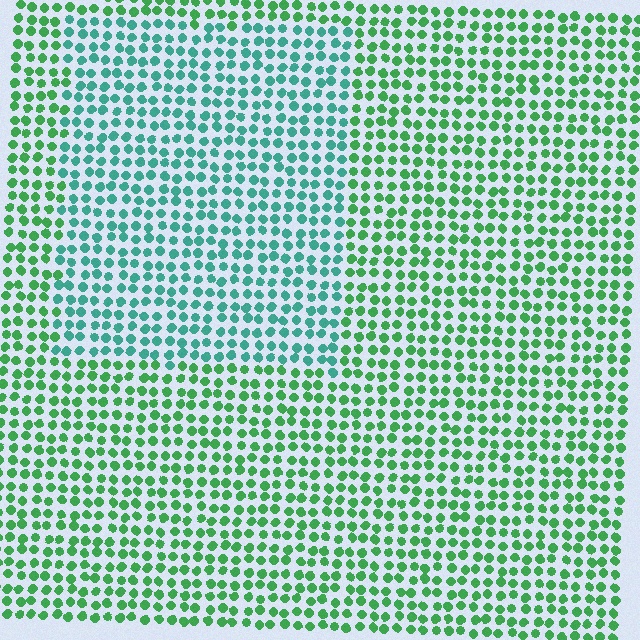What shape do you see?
I see a rectangle.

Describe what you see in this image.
The image is filled with small green elements in a uniform arrangement. A rectangle-shaped region is visible where the elements are tinted to a slightly different hue, forming a subtle color boundary.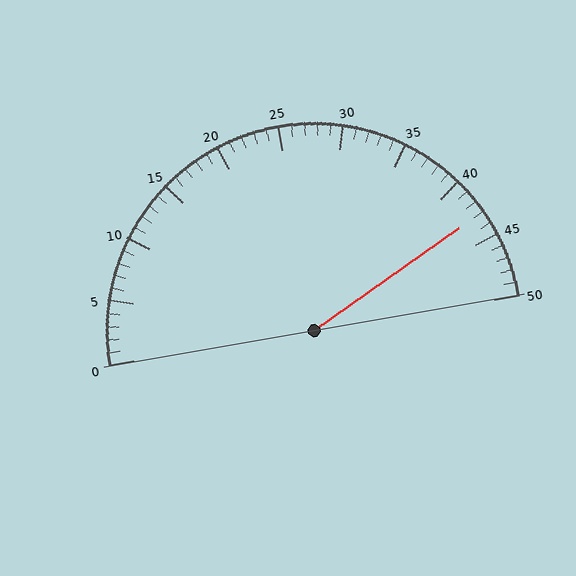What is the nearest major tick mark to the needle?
The nearest major tick mark is 45.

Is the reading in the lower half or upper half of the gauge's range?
The reading is in the upper half of the range (0 to 50).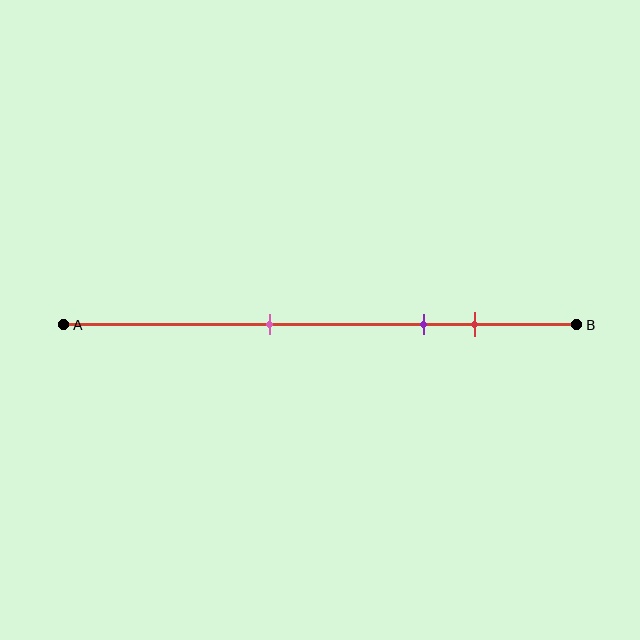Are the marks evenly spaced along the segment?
No, the marks are not evenly spaced.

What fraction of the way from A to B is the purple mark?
The purple mark is approximately 70% (0.7) of the way from A to B.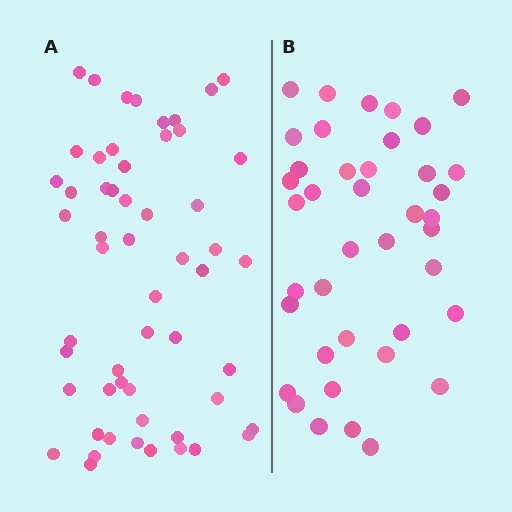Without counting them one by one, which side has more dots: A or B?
Region A (the left region) has more dots.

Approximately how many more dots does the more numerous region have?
Region A has approximately 15 more dots than region B.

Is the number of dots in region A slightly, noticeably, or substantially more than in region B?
Region A has noticeably more, but not dramatically so. The ratio is roughly 1.4 to 1.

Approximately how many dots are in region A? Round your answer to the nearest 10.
About 60 dots. (The exact count is 55, which rounds to 60.)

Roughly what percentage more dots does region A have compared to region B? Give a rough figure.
About 40% more.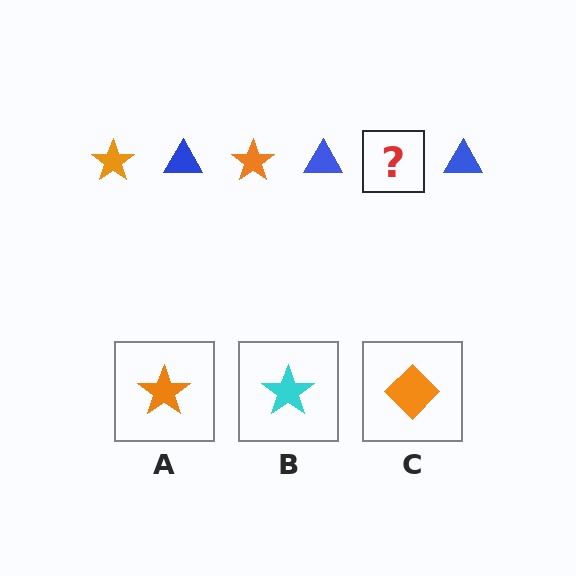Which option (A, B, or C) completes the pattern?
A.